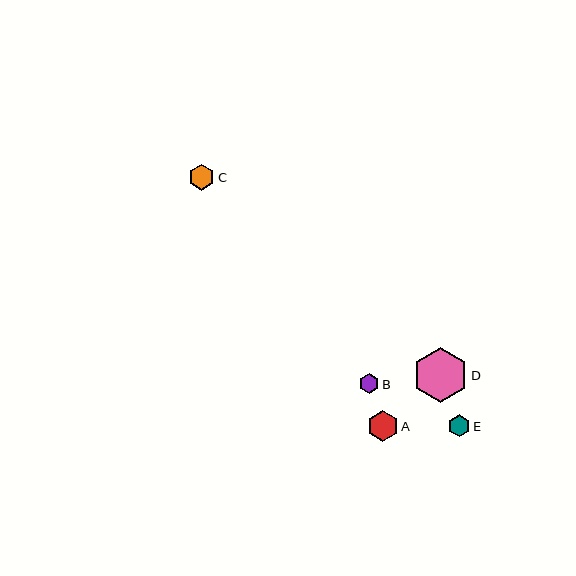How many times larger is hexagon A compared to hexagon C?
Hexagon A is approximately 1.2 times the size of hexagon C.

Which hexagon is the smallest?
Hexagon B is the smallest with a size of approximately 20 pixels.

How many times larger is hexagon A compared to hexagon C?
Hexagon A is approximately 1.2 times the size of hexagon C.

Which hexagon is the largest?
Hexagon D is the largest with a size of approximately 55 pixels.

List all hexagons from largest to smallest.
From largest to smallest: D, A, C, E, B.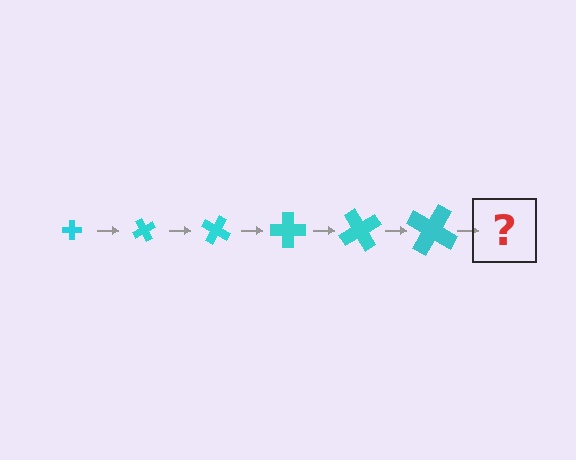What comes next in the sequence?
The next element should be a cross, larger than the previous one and rotated 360 degrees from the start.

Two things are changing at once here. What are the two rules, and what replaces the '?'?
The two rules are that the cross grows larger each step and it rotates 60 degrees each step. The '?' should be a cross, larger than the previous one and rotated 360 degrees from the start.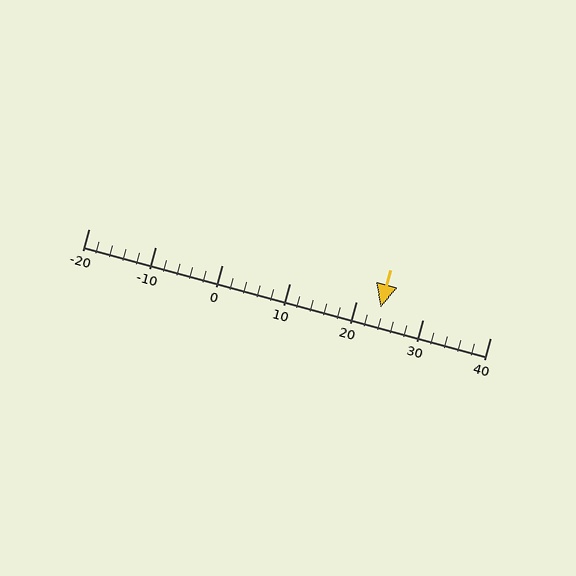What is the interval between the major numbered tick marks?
The major tick marks are spaced 10 units apart.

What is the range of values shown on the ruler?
The ruler shows values from -20 to 40.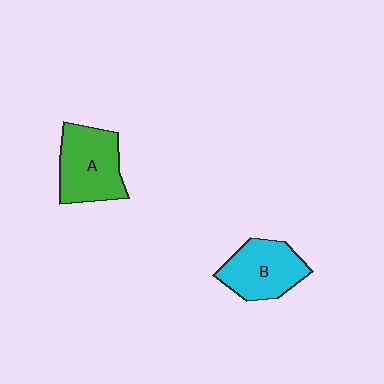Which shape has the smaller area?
Shape B (cyan).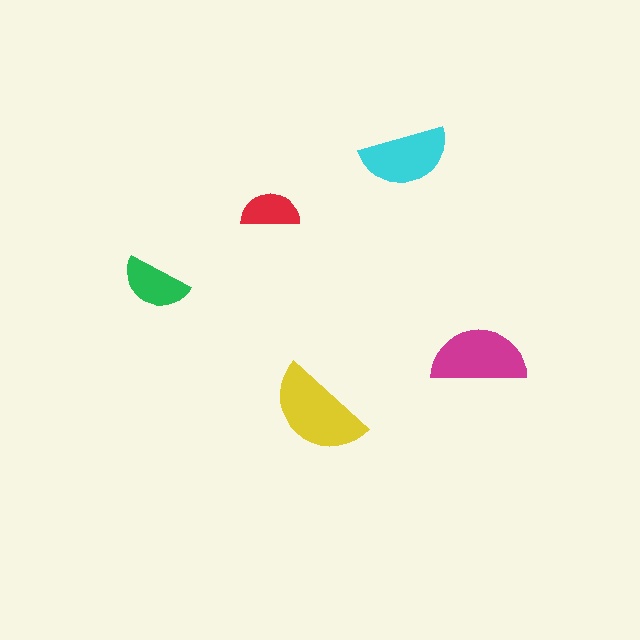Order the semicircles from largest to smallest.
the yellow one, the magenta one, the cyan one, the green one, the red one.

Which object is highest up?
The cyan semicircle is topmost.